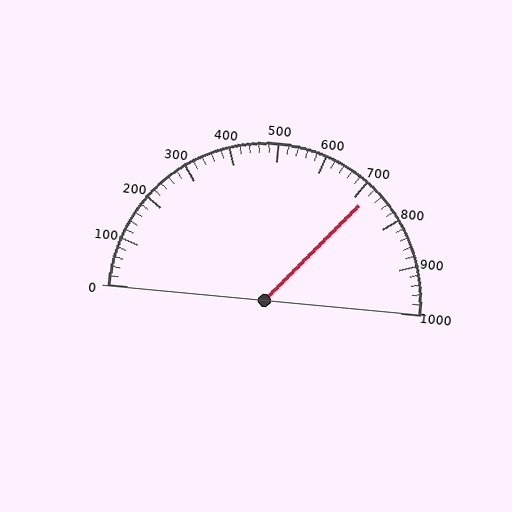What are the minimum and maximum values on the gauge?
The gauge ranges from 0 to 1000.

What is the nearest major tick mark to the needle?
The nearest major tick mark is 700.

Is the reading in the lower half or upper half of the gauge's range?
The reading is in the upper half of the range (0 to 1000).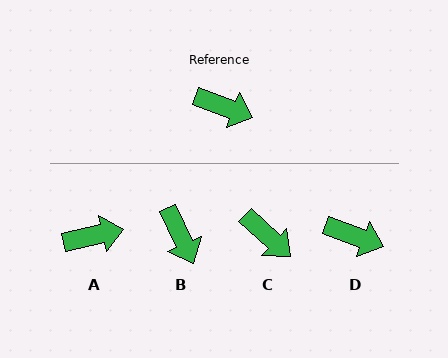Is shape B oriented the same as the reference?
No, it is off by about 45 degrees.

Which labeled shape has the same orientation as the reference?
D.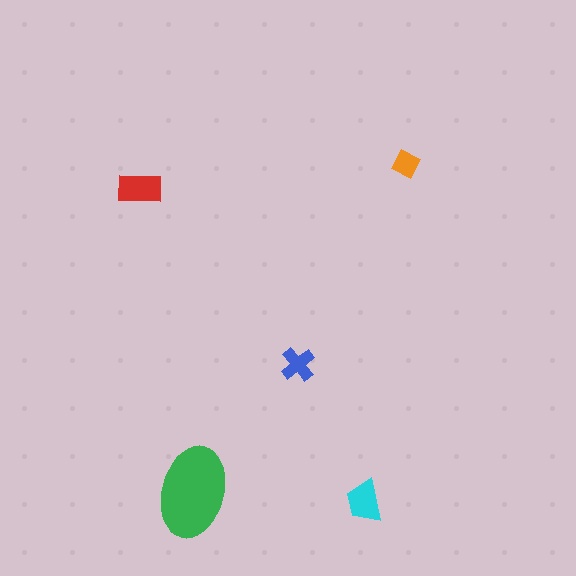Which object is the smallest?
The orange diamond.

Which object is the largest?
The green ellipse.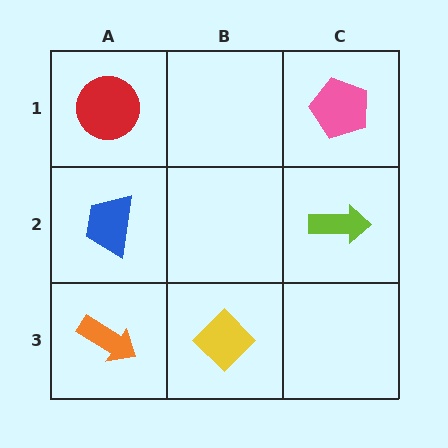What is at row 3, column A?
An orange arrow.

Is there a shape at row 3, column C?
No, that cell is empty.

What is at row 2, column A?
A blue trapezoid.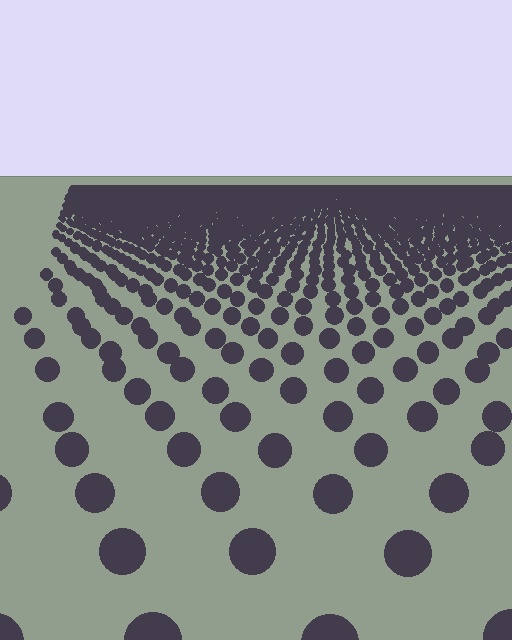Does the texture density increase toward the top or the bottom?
Density increases toward the top.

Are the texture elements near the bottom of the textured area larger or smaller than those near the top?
Larger. Near the bottom, elements are closer to the viewer and appear at a bigger on-screen size.